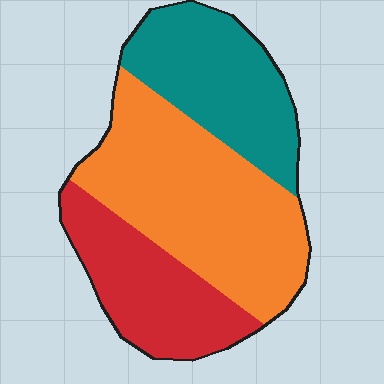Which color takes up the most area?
Orange, at roughly 45%.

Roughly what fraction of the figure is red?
Red takes up about one quarter (1/4) of the figure.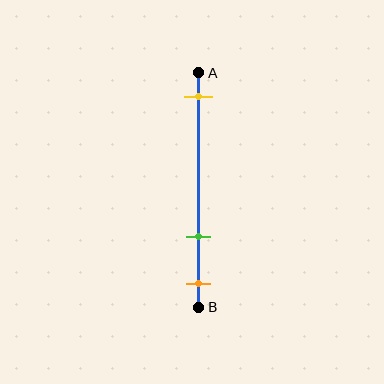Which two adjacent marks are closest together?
The green and orange marks are the closest adjacent pair.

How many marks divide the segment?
There are 3 marks dividing the segment.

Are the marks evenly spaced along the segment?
No, the marks are not evenly spaced.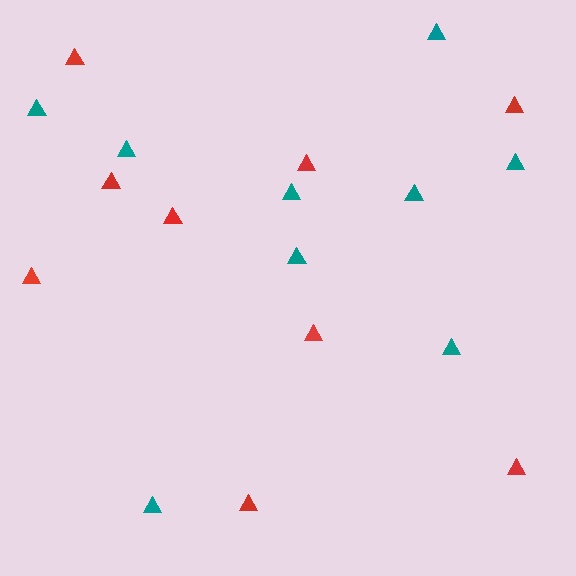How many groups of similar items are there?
There are 2 groups: one group of red triangles (9) and one group of teal triangles (9).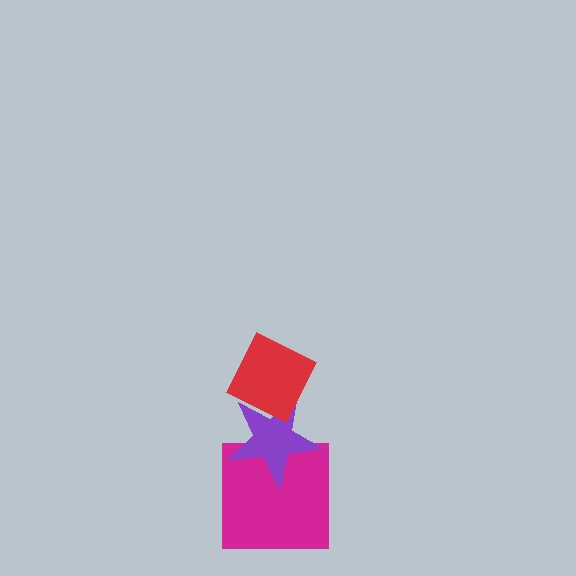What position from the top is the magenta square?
The magenta square is 3rd from the top.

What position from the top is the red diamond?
The red diamond is 1st from the top.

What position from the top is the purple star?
The purple star is 2nd from the top.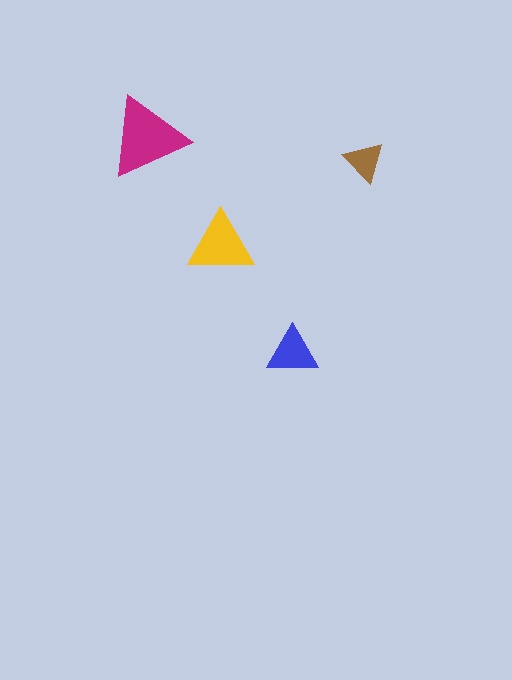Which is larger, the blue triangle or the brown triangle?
The blue one.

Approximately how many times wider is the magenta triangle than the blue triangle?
About 1.5 times wider.